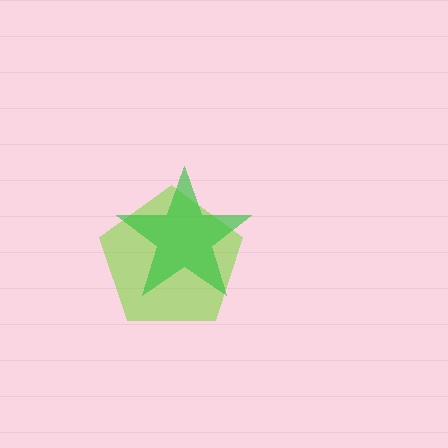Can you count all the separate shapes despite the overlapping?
Yes, there are 2 separate shapes.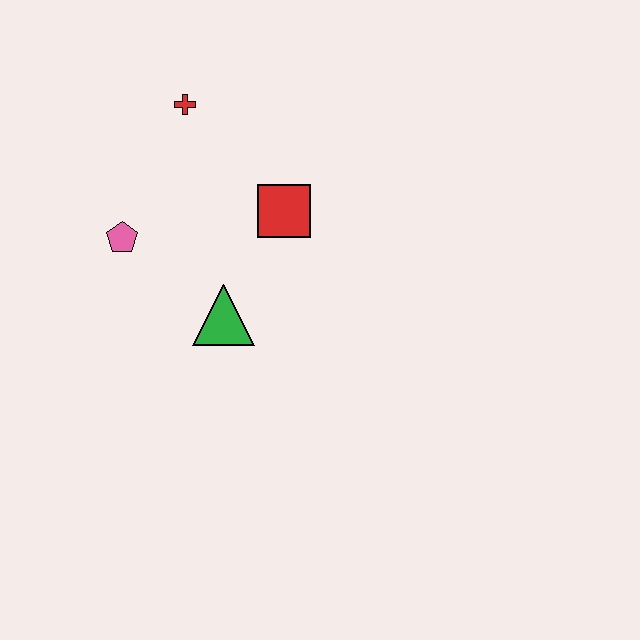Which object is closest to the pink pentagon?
The green triangle is closest to the pink pentagon.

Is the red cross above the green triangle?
Yes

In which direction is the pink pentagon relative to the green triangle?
The pink pentagon is to the left of the green triangle.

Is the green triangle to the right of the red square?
No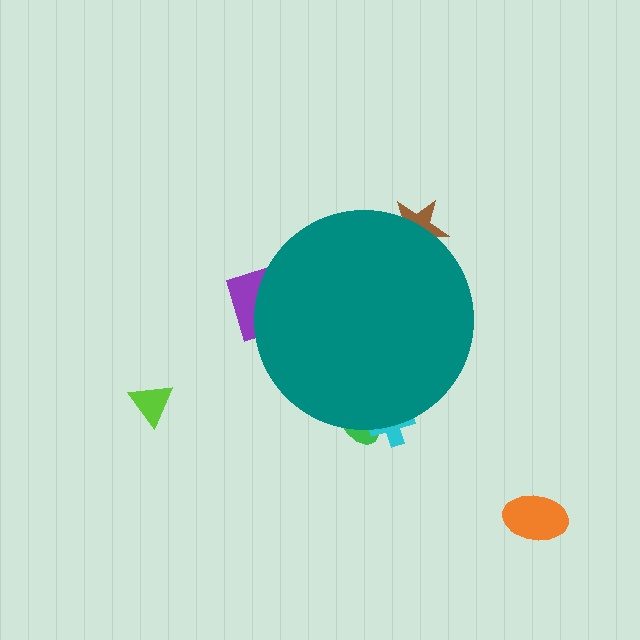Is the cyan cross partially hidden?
Yes, the cyan cross is partially hidden behind the teal circle.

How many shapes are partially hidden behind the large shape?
4 shapes are partially hidden.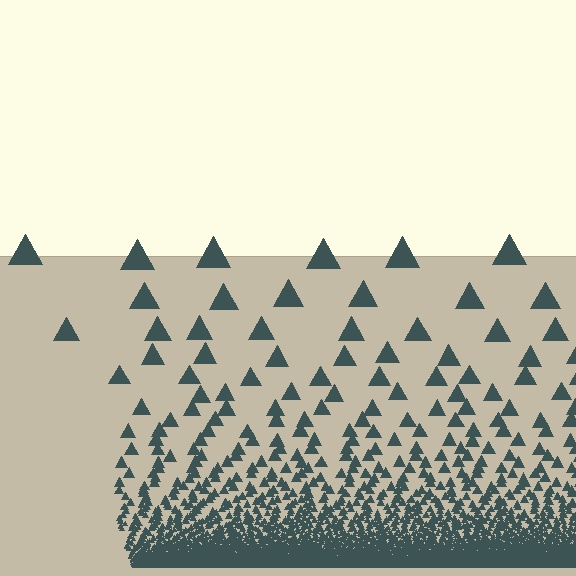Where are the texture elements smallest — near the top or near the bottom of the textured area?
Near the bottom.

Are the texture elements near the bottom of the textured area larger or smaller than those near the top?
Smaller. The gradient is inverted — elements near the bottom are smaller and denser.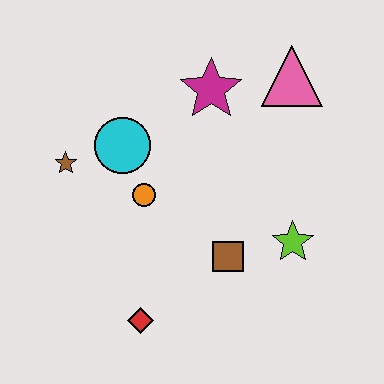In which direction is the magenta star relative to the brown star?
The magenta star is to the right of the brown star.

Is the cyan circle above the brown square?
Yes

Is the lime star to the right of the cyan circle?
Yes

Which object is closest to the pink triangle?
The magenta star is closest to the pink triangle.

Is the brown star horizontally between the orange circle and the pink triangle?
No